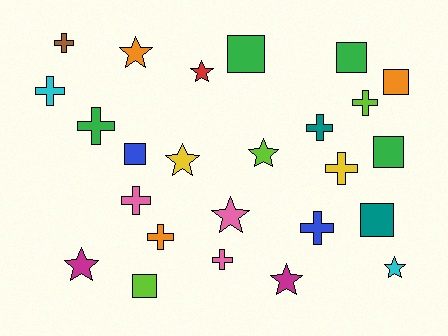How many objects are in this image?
There are 25 objects.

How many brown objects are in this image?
There is 1 brown object.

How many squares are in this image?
There are 7 squares.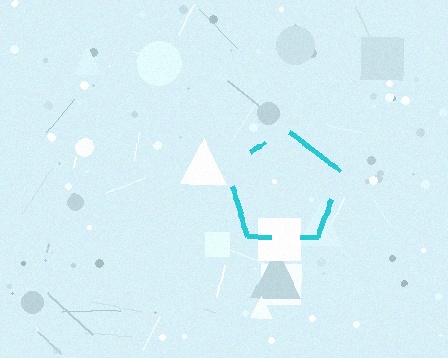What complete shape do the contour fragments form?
The contour fragments form a pentagon.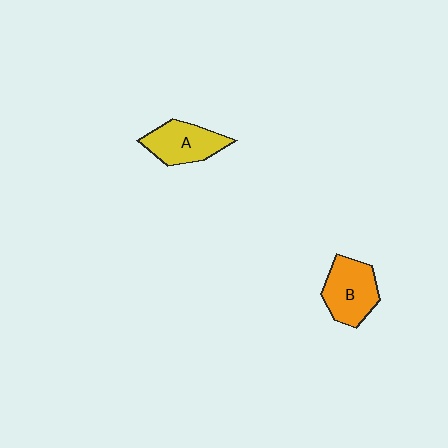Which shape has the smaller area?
Shape A (yellow).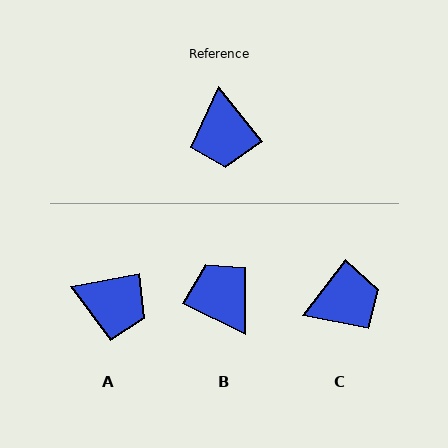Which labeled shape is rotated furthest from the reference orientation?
B, about 155 degrees away.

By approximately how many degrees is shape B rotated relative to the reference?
Approximately 155 degrees clockwise.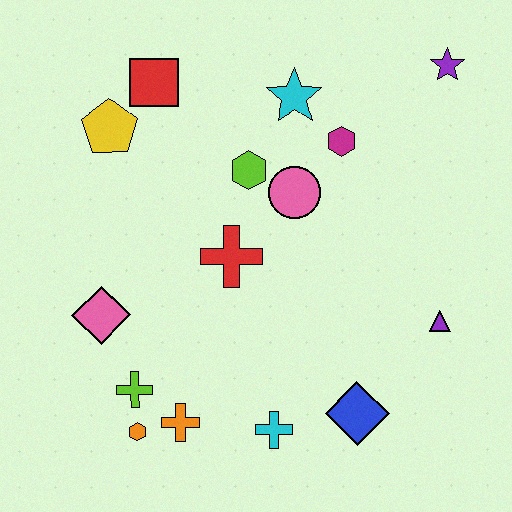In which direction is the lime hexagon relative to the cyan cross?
The lime hexagon is above the cyan cross.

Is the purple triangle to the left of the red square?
No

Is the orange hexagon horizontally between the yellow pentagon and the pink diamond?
No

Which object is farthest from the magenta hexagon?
The orange hexagon is farthest from the magenta hexagon.